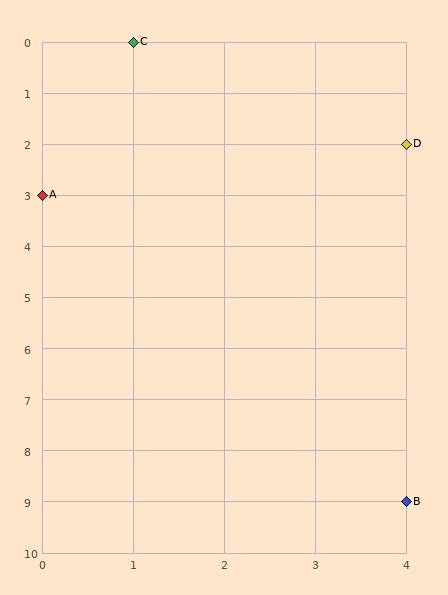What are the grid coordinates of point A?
Point A is at grid coordinates (0, 3).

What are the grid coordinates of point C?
Point C is at grid coordinates (1, 0).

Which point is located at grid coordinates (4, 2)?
Point D is at (4, 2).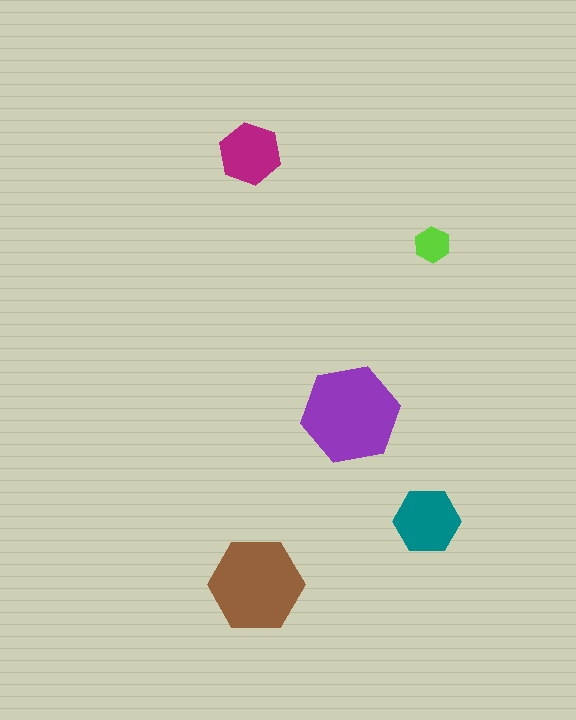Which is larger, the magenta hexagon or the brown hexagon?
The brown one.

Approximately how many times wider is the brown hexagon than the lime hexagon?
About 2.5 times wider.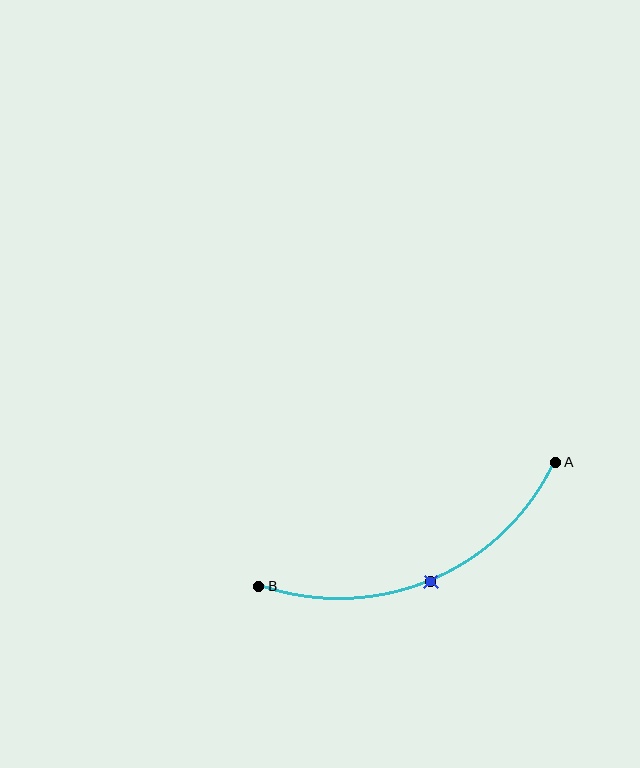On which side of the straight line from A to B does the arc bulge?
The arc bulges below the straight line connecting A and B.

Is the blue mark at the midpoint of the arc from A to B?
Yes. The blue mark lies on the arc at equal arc-length from both A and B — it is the arc midpoint.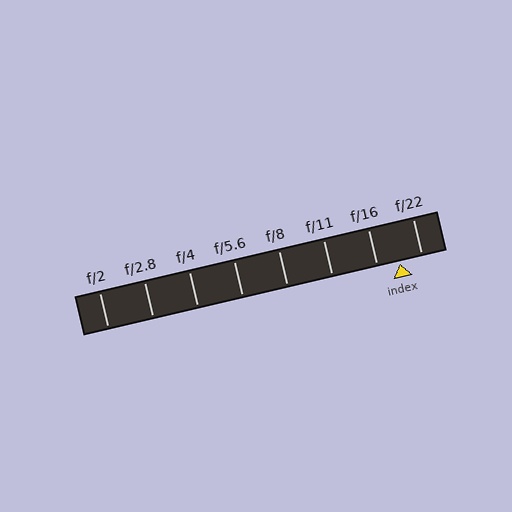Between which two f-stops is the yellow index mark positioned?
The index mark is between f/16 and f/22.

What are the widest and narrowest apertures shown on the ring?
The widest aperture shown is f/2 and the narrowest is f/22.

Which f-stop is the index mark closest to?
The index mark is closest to f/22.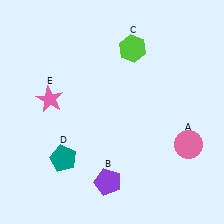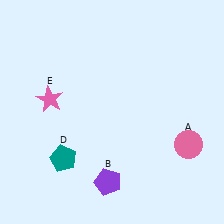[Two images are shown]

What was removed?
The lime hexagon (C) was removed in Image 2.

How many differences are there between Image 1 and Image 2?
There is 1 difference between the two images.